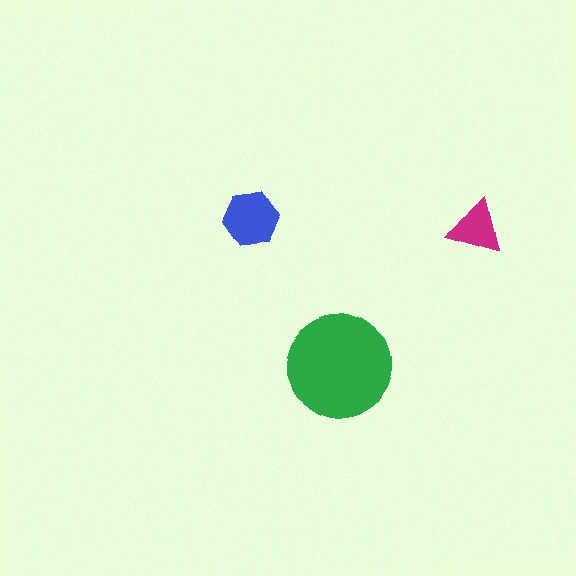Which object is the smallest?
The magenta triangle.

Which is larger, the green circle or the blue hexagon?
The green circle.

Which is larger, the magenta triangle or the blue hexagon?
The blue hexagon.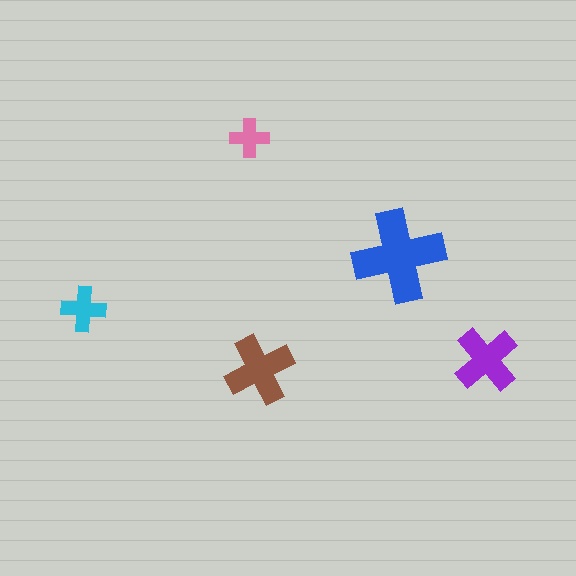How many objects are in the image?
There are 5 objects in the image.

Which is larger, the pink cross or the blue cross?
The blue one.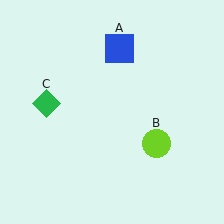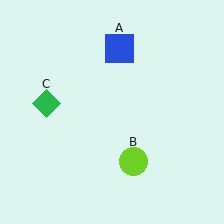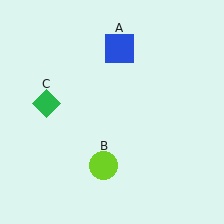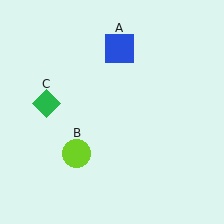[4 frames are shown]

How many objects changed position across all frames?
1 object changed position: lime circle (object B).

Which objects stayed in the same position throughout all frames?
Blue square (object A) and green diamond (object C) remained stationary.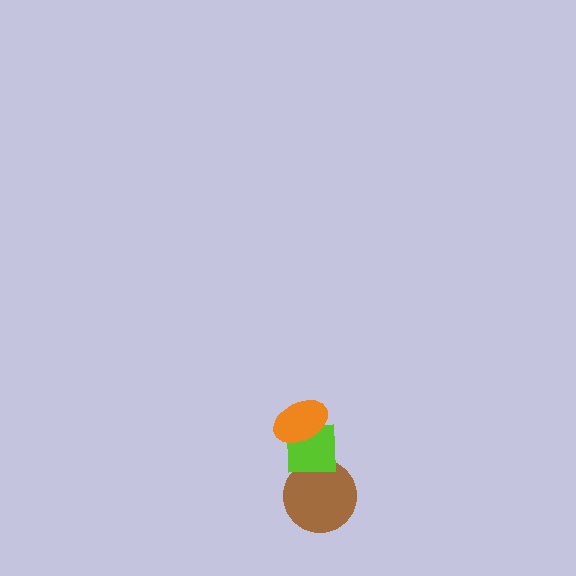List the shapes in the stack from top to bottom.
From top to bottom: the orange ellipse, the lime square, the brown circle.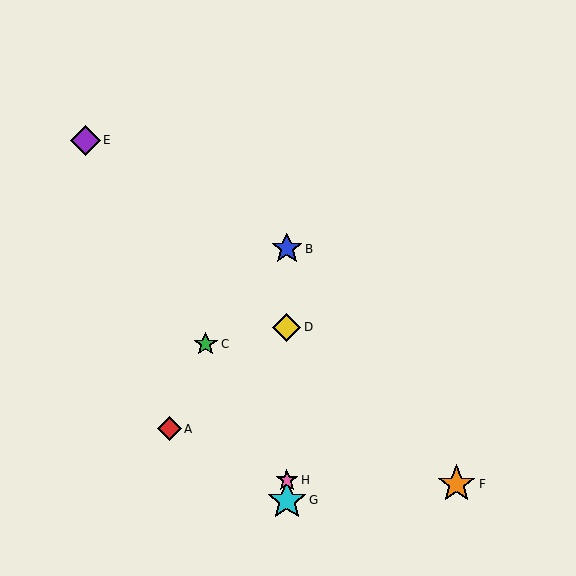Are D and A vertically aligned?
No, D is at x≈287 and A is at x≈170.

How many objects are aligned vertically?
4 objects (B, D, G, H) are aligned vertically.